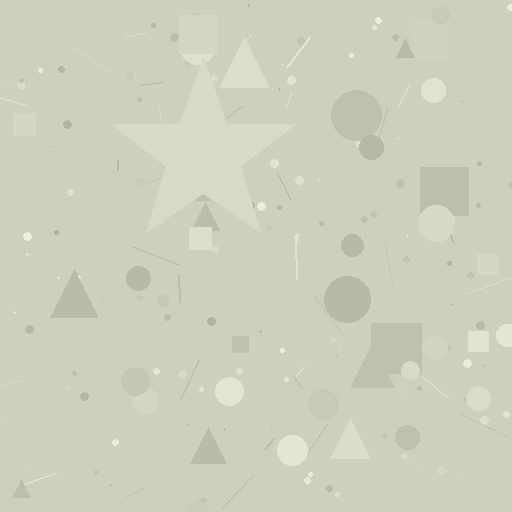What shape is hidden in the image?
A star is hidden in the image.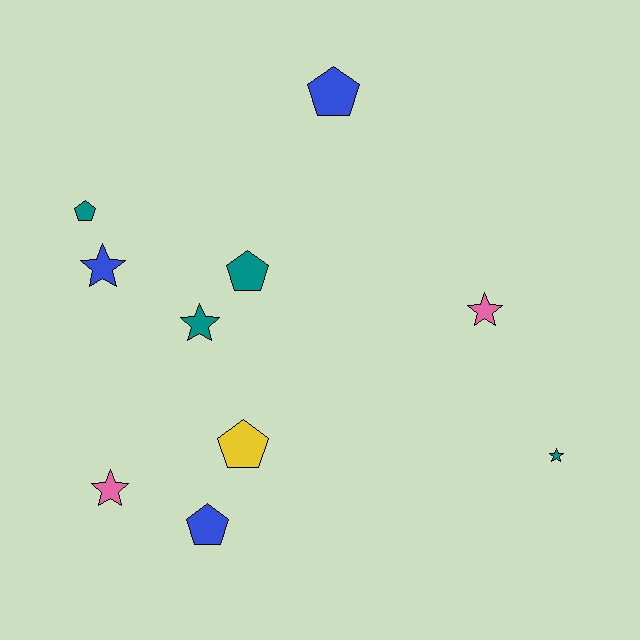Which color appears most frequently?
Teal, with 4 objects.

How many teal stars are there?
There are 2 teal stars.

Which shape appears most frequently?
Star, with 5 objects.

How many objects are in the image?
There are 10 objects.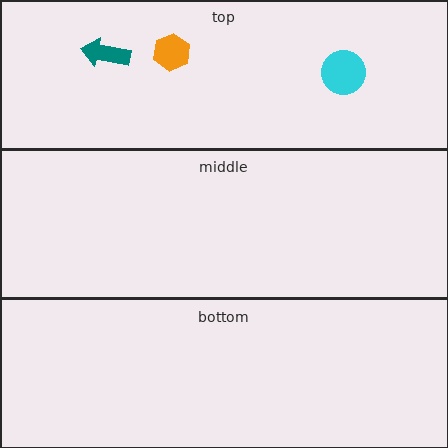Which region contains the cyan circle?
The top region.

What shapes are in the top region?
The orange hexagon, the teal arrow, the cyan circle.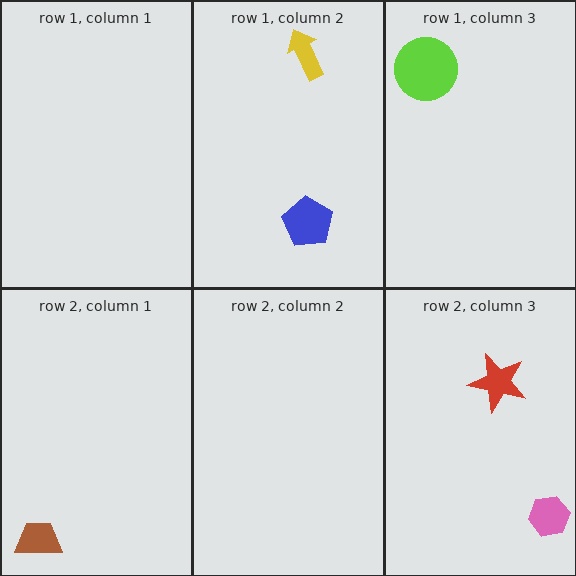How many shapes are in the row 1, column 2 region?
2.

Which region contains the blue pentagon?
The row 1, column 2 region.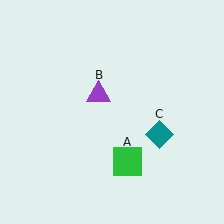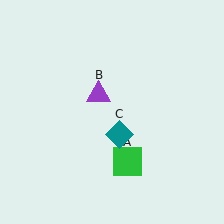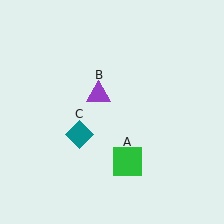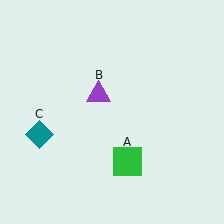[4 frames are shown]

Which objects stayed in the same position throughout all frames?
Green square (object A) and purple triangle (object B) remained stationary.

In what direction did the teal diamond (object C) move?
The teal diamond (object C) moved left.